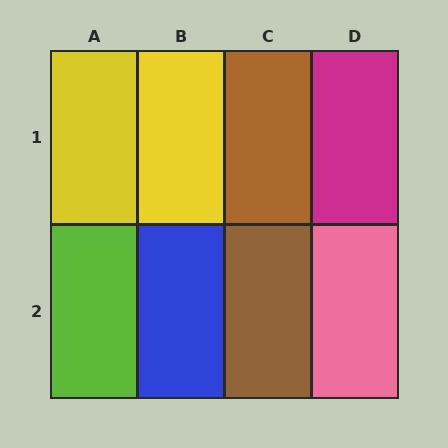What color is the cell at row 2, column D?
Pink.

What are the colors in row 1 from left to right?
Yellow, yellow, brown, magenta.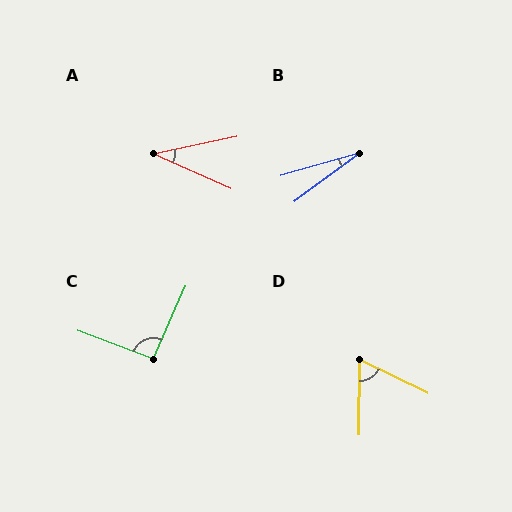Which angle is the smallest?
B, at approximately 20 degrees.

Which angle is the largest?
C, at approximately 93 degrees.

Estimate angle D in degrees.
Approximately 64 degrees.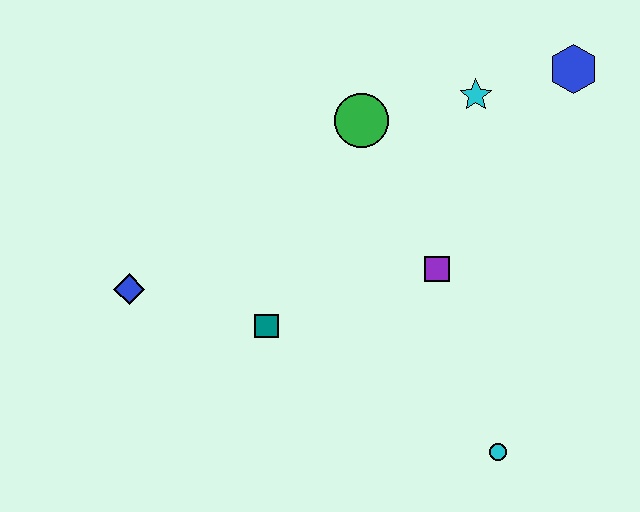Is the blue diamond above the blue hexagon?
No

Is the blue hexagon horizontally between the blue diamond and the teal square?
No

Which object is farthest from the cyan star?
The blue diamond is farthest from the cyan star.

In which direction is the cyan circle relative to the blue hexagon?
The cyan circle is below the blue hexagon.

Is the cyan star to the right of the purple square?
Yes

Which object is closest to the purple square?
The green circle is closest to the purple square.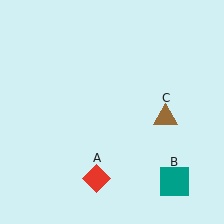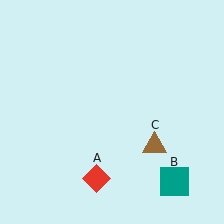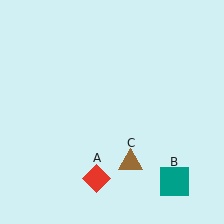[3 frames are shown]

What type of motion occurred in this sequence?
The brown triangle (object C) rotated clockwise around the center of the scene.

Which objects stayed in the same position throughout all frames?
Red diamond (object A) and teal square (object B) remained stationary.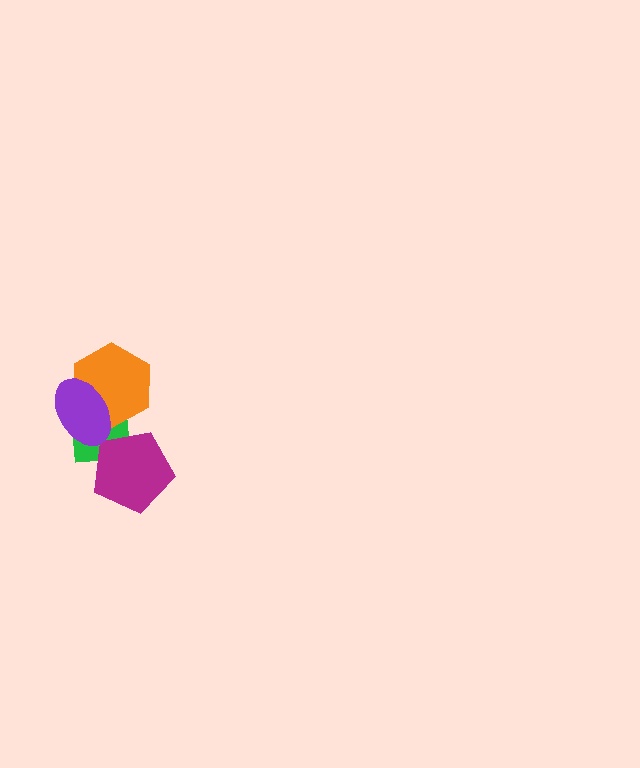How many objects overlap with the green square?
3 objects overlap with the green square.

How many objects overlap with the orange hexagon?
2 objects overlap with the orange hexagon.